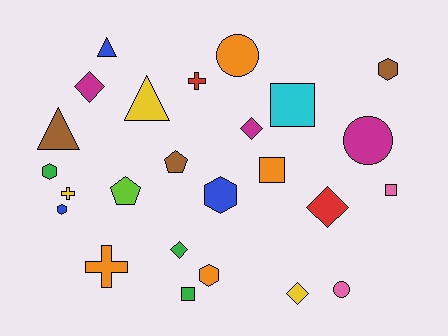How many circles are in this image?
There are 3 circles.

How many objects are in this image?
There are 25 objects.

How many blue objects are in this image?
There are 3 blue objects.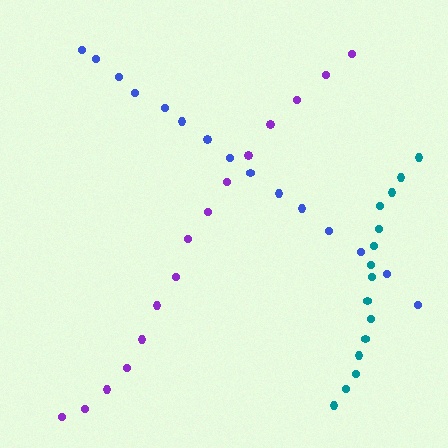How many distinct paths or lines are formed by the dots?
There are 3 distinct paths.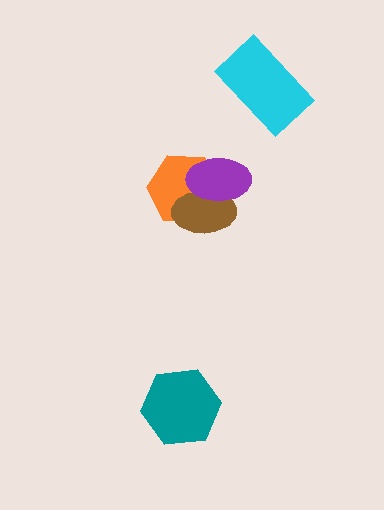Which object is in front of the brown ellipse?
The purple ellipse is in front of the brown ellipse.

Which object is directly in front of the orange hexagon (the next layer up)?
The brown ellipse is directly in front of the orange hexagon.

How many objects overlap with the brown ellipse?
2 objects overlap with the brown ellipse.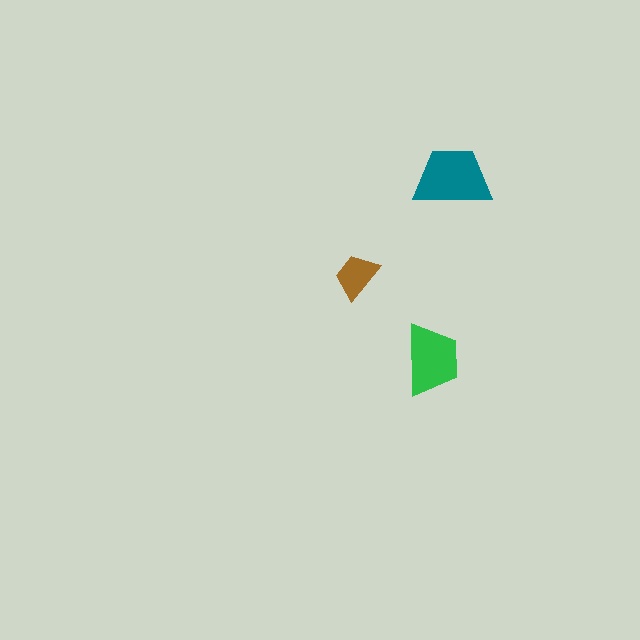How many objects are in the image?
There are 3 objects in the image.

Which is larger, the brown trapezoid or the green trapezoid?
The green one.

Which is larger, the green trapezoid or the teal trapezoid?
The teal one.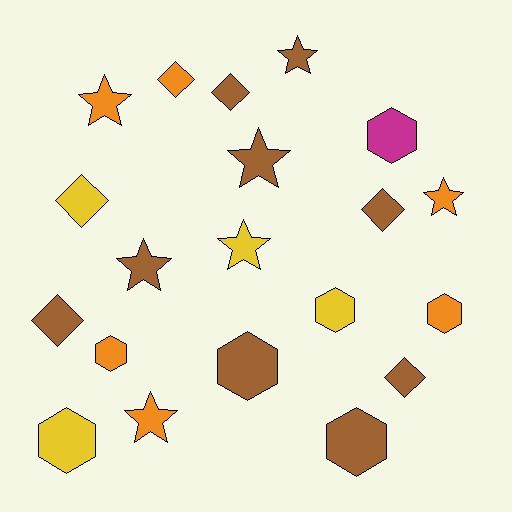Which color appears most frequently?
Brown, with 9 objects.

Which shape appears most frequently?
Hexagon, with 7 objects.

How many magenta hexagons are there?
There is 1 magenta hexagon.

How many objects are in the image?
There are 20 objects.